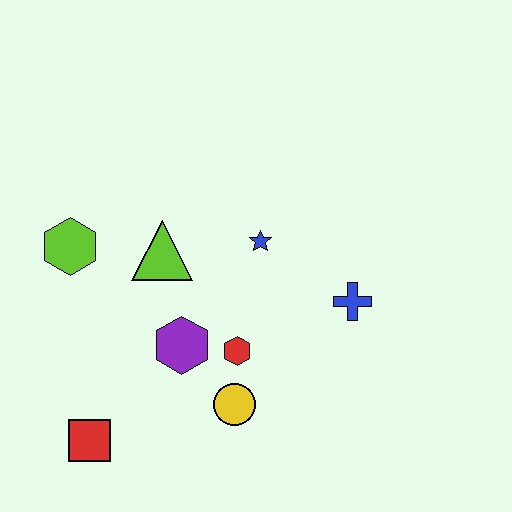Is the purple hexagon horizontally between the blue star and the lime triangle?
Yes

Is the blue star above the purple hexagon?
Yes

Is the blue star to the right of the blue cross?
No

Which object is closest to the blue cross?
The blue star is closest to the blue cross.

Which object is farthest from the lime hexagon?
The blue cross is farthest from the lime hexagon.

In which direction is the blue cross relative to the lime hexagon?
The blue cross is to the right of the lime hexagon.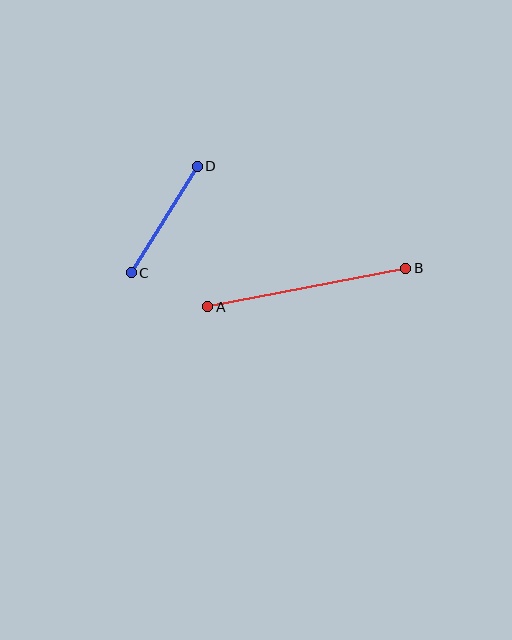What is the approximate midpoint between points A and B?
The midpoint is at approximately (307, 287) pixels.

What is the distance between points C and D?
The distance is approximately 125 pixels.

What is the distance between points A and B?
The distance is approximately 202 pixels.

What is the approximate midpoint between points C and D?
The midpoint is at approximately (164, 219) pixels.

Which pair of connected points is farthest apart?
Points A and B are farthest apart.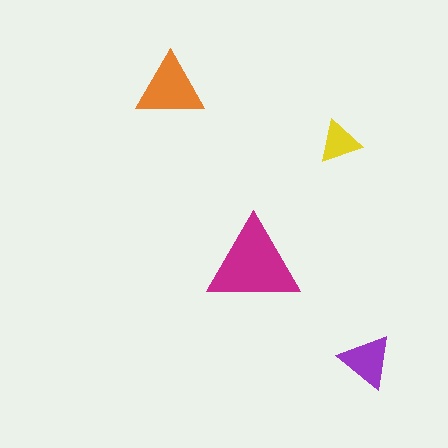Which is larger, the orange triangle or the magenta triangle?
The magenta one.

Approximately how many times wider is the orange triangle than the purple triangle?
About 1.5 times wider.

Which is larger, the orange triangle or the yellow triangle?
The orange one.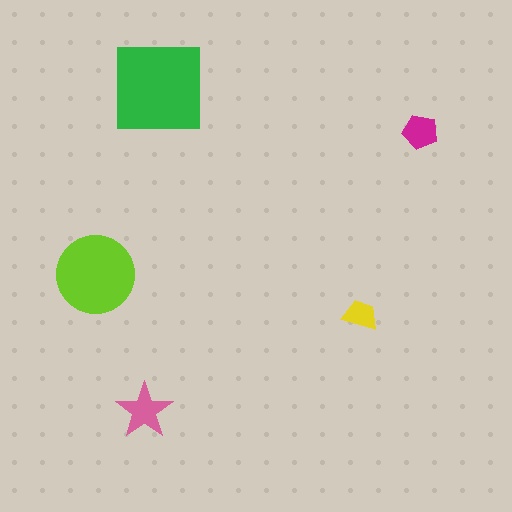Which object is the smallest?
The yellow trapezoid.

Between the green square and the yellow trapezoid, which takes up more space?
The green square.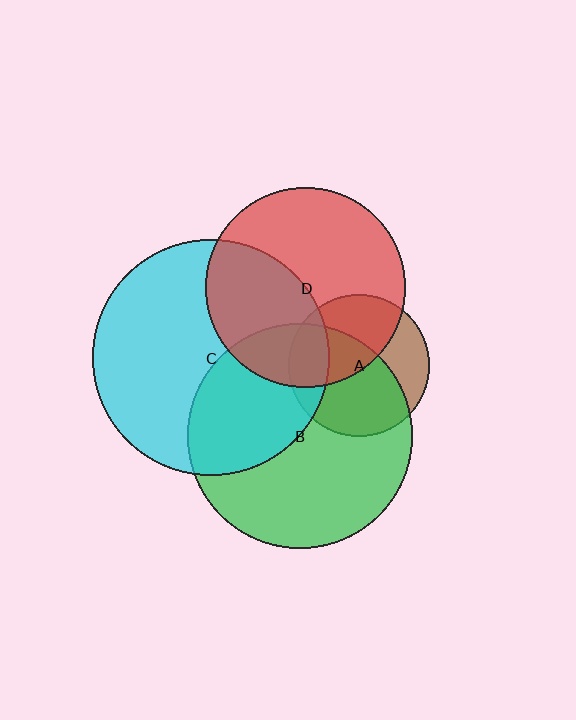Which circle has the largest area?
Circle C (cyan).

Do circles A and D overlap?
Yes.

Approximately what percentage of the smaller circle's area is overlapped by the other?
Approximately 45%.